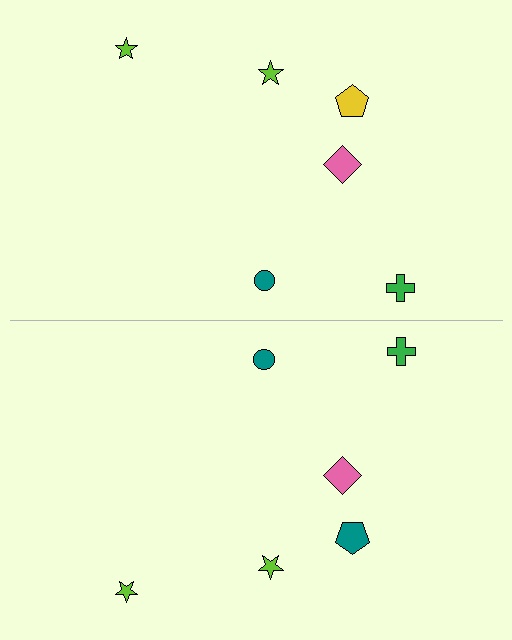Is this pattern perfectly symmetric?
No, the pattern is not perfectly symmetric. The teal pentagon on the bottom side breaks the symmetry — its mirror counterpart is yellow.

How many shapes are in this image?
There are 12 shapes in this image.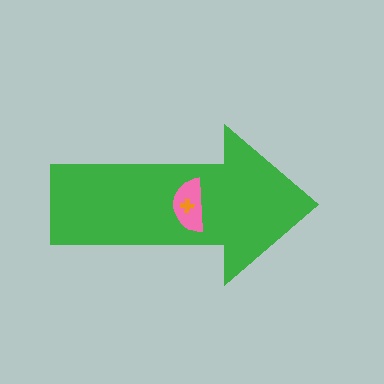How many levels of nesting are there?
3.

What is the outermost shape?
The green arrow.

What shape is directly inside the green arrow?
The pink semicircle.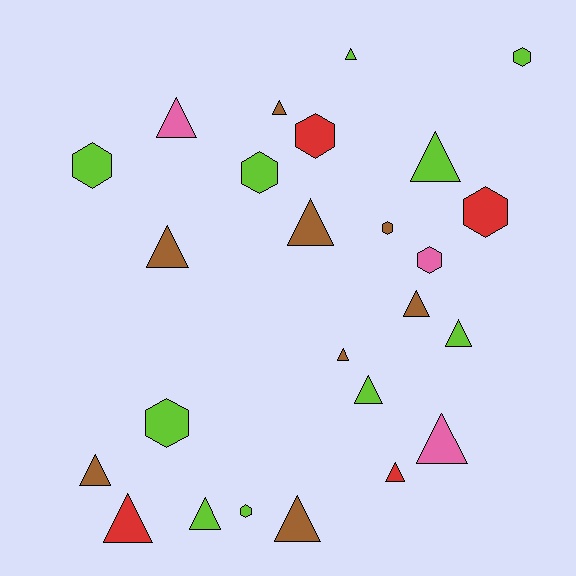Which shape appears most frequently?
Triangle, with 16 objects.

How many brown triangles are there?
There are 7 brown triangles.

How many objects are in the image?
There are 25 objects.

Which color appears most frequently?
Lime, with 10 objects.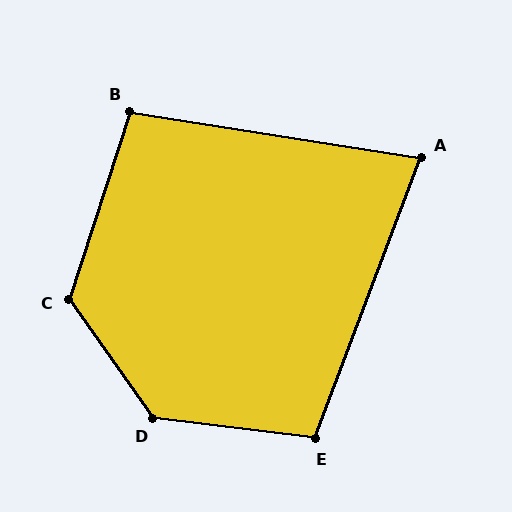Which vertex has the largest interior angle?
D, at approximately 133 degrees.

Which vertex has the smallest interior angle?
A, at approximately 78 degrees.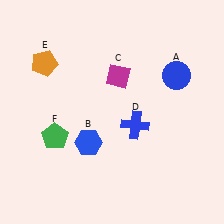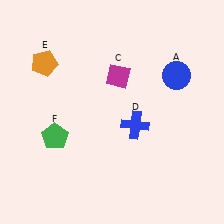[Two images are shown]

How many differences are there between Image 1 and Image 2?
There is 1 difference between the two images.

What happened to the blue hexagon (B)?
The blue hexagon (B) was removed in Image 2. It was in the bottom-left area of Image 1.